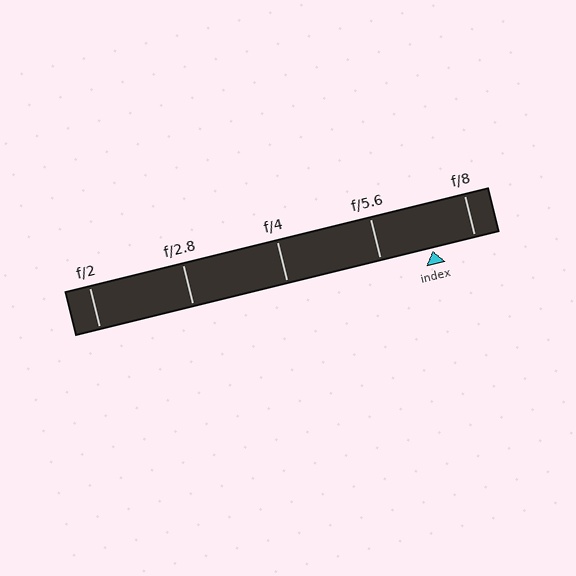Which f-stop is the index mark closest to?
The index mark is closest to f/8.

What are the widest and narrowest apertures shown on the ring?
The widest aperture shown is f/2 and the narrowest is f/8.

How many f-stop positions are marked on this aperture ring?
There are 5 f-stop positions marked.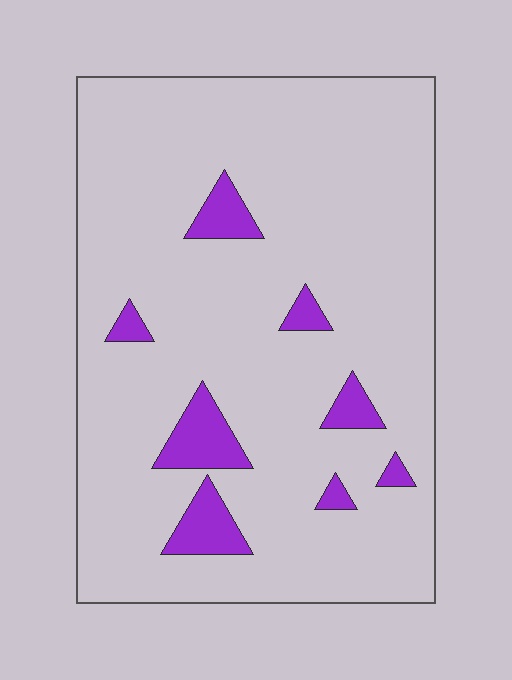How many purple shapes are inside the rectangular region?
8.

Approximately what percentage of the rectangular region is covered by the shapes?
Approximately 10%.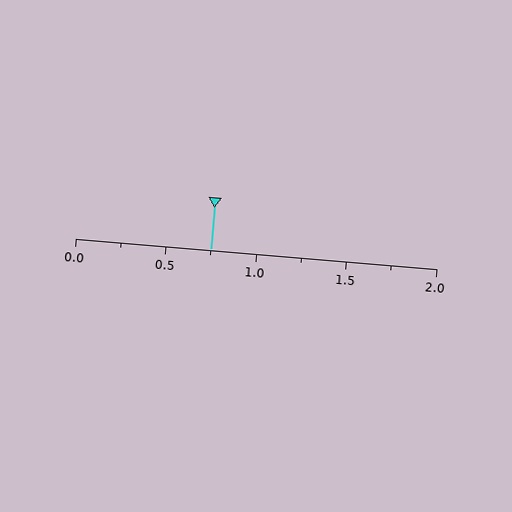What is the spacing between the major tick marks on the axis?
The major ticks are spaced 0.5 apart.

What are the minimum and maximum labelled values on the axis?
The axis runs from 0.0 to 2.0.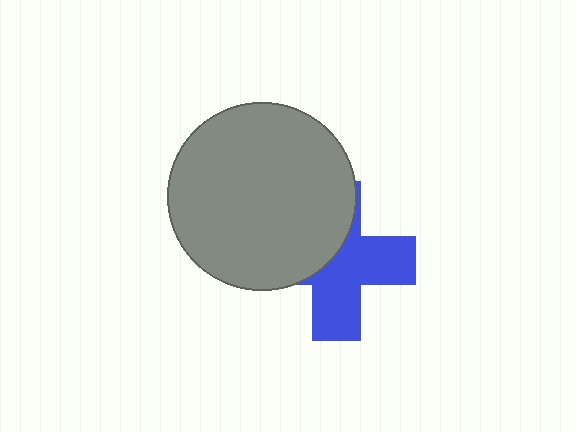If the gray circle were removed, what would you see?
You would see the complete blue cross.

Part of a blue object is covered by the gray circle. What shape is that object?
It is a cross.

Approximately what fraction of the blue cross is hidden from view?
Roughly 44% of the blue cross is hidden behind the gray circle.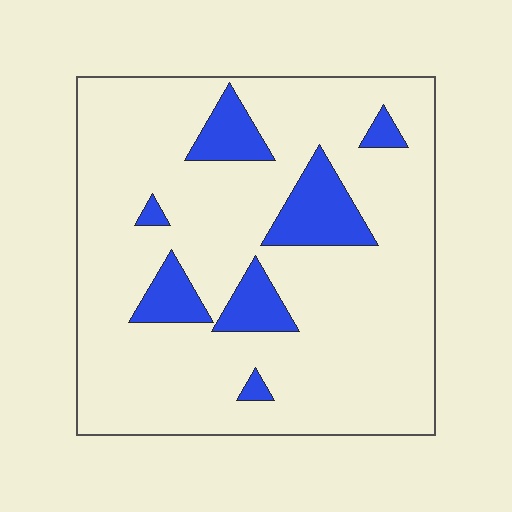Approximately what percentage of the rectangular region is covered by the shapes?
Approximately 15%.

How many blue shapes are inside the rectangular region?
7.